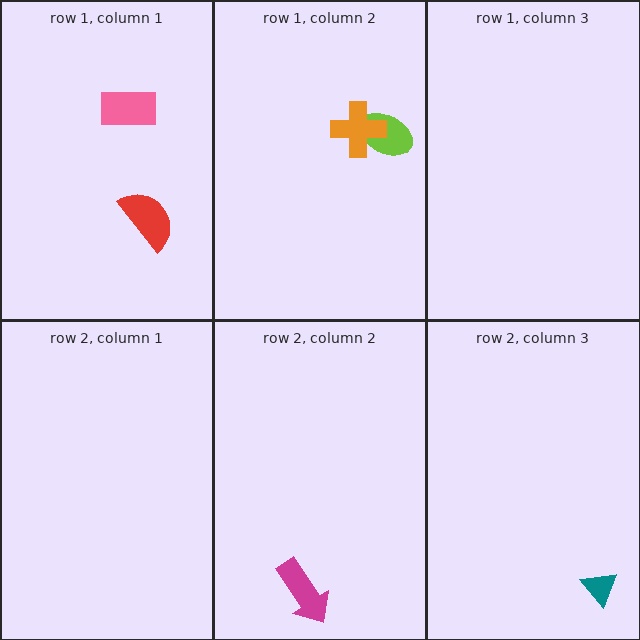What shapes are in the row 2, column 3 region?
The teal triangle.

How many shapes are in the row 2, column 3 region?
1.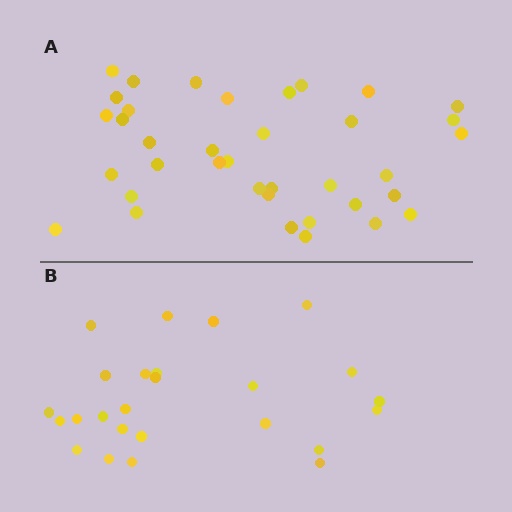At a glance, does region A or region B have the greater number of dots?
Region A (the top region) has more dots.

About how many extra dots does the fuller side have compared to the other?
Region A has roughly 12 or so more dots than region B.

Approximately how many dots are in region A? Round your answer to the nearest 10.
About 40 dots. (The exact count is 37, which rounds to 40.)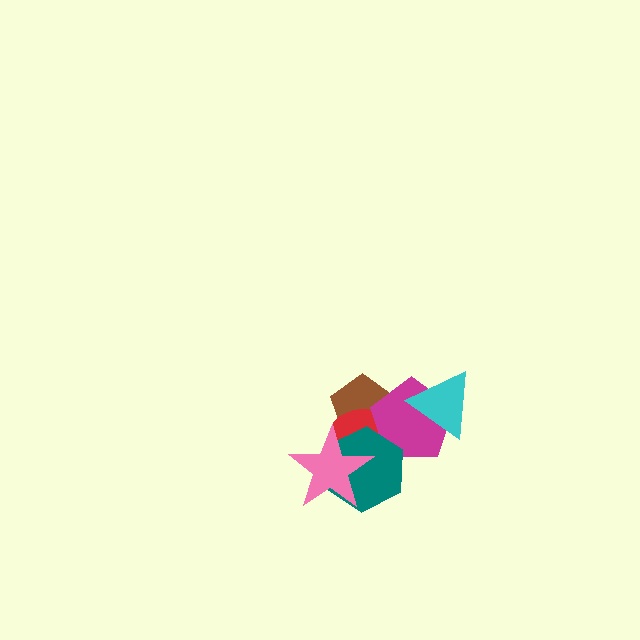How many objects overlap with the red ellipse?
4 objects overlap with the red ellipse.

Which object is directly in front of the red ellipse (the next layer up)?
The magenta pentagon is directly in front of the red ellipse.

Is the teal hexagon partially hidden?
Yes, it is partially covered by another shape.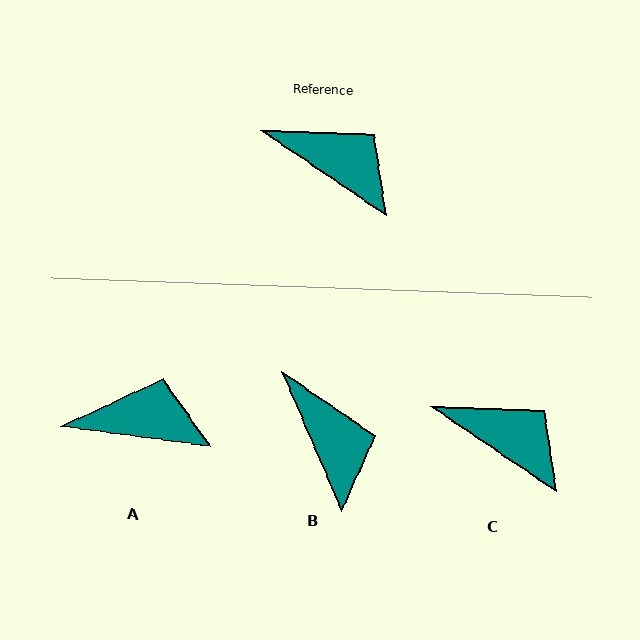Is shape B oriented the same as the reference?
No, it is off by about 32 degrees.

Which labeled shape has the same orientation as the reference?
C.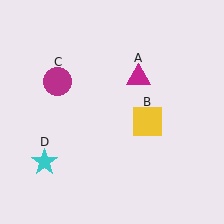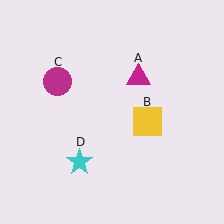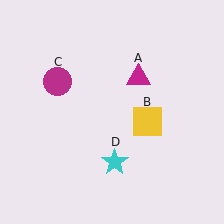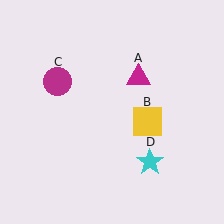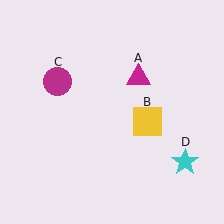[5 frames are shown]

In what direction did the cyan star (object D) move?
The cyan star (object D) moved right.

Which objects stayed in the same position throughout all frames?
Magenta triangle (object A) and yellow square (object B) and magenta circle (object C) remained stationary.